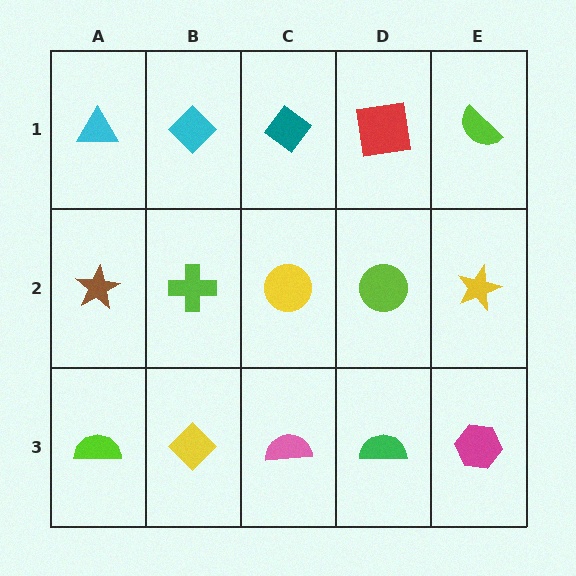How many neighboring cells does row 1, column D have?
3.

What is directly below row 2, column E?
A magenta hexagon.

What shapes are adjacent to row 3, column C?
A yellow circle (row 2, column C), a yellow diamond (row 3, column B), a green semicircle (row 3, column D).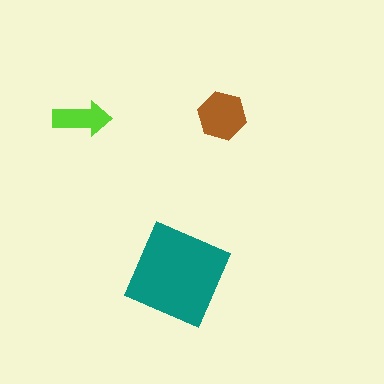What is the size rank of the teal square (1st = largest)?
1st.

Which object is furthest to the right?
The brown hexagon is rightmost.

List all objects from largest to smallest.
The teal square, the brown hexagon, the lime arrow.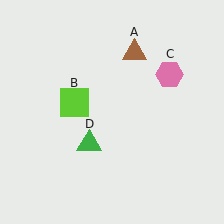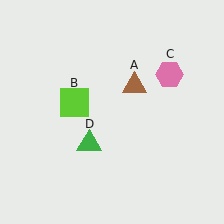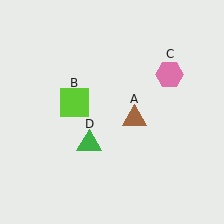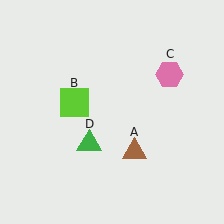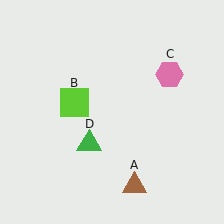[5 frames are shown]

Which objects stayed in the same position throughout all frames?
Lime square (object B) and pink hexagon (object C) and green triangle (object D) remained stationary.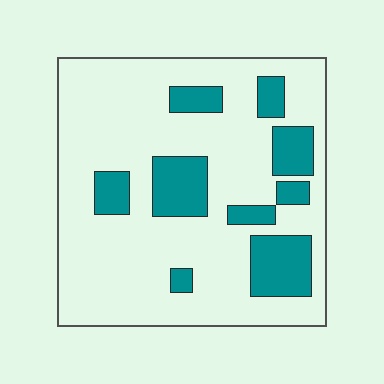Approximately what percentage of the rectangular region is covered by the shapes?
Approximately 20%.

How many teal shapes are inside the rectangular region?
9.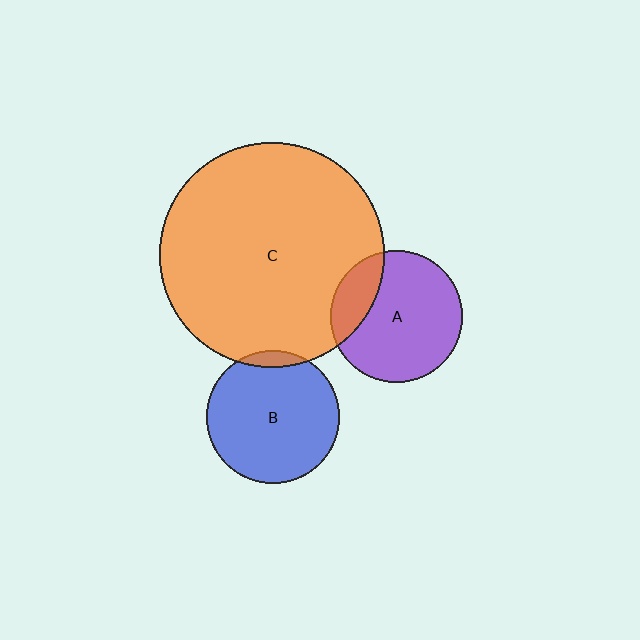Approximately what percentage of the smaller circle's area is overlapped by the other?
Approximately 5%.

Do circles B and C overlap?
Yes.